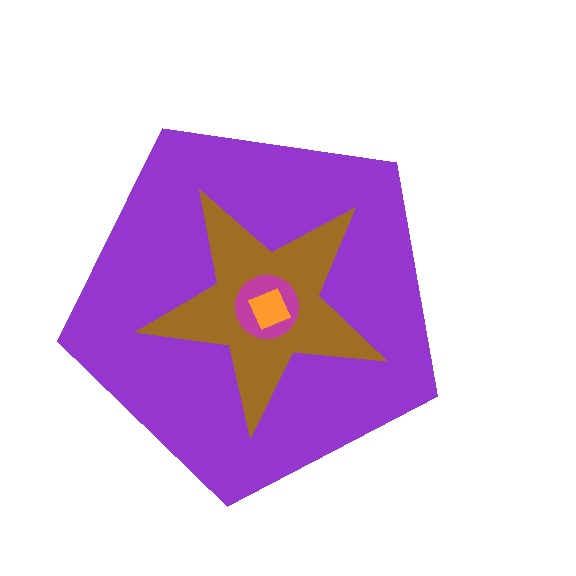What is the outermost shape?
The purple pentagon.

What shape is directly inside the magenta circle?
The orange square.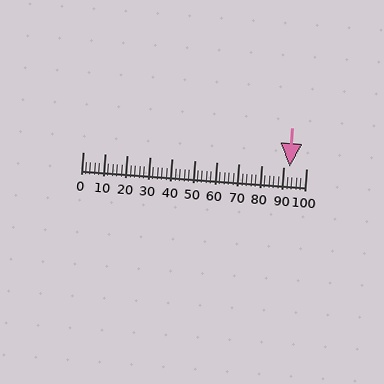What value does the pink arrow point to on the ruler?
The pink arrow points to approximately 93.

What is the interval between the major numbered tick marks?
The major tick marks are spaced 10 units apart.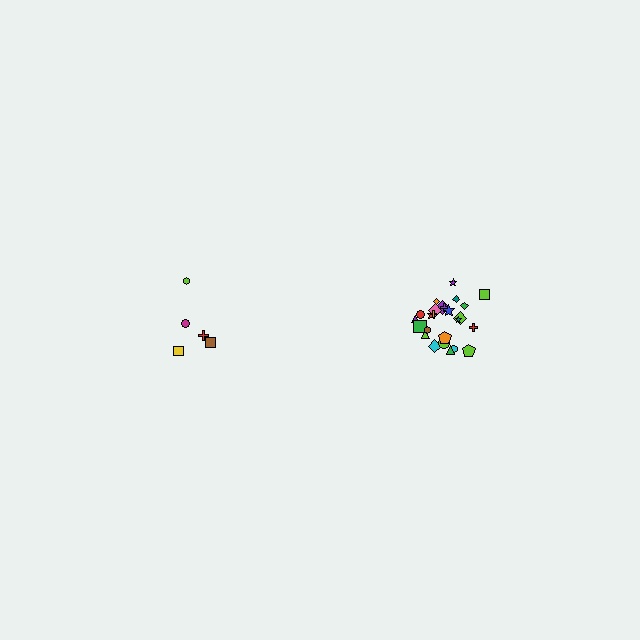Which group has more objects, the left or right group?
The right group.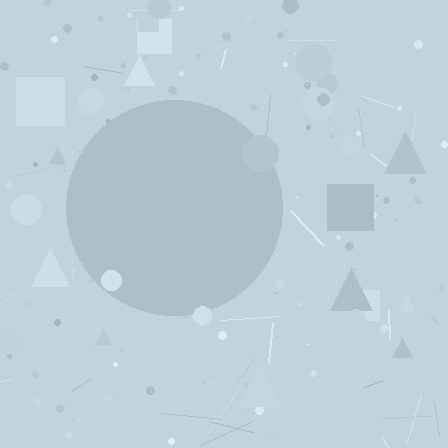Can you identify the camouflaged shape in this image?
The camouflaged shape is a circle.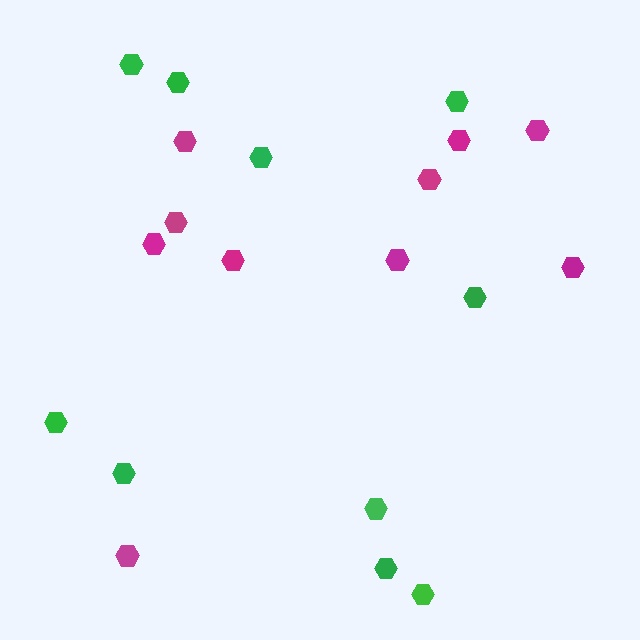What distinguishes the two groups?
There are 2 groups: one group of green hexagons (10) and one group of magenta hexagons (10).